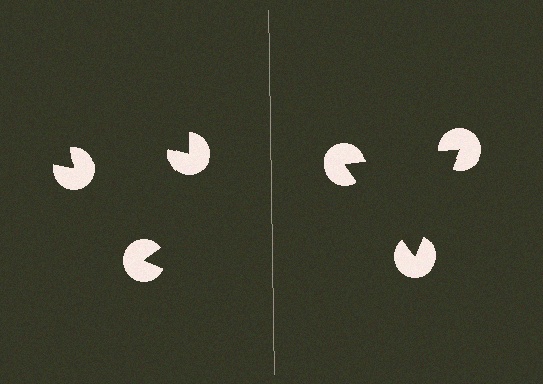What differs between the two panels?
The pac-man discs are positioned identically on both sides; only the wedge orientations differ. On the right they align to a triangle; on the left they are misaligned.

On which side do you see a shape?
An illusory triangle appears on the right side. On the left side the wedge cuts are rotated, so no coherent shape forms.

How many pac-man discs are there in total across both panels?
6 — 3 on each side.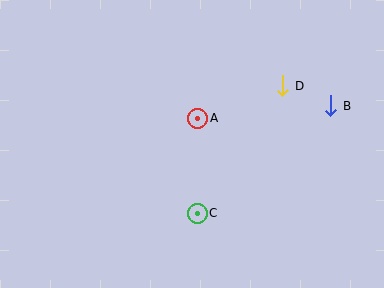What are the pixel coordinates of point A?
Point A is at (198, 118).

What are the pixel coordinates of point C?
Point C is at (197, 213).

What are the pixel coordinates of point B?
Point B is at (331, 106).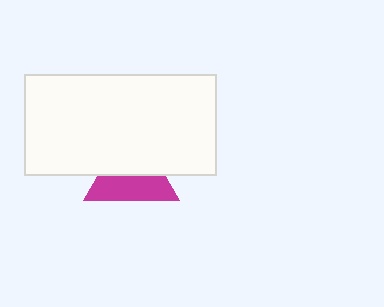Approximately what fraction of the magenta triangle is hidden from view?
Roughly 48% of the magenta triangle is hidden behind the white rectangle.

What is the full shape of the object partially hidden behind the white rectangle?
The partially hidden object is a magenta triangle.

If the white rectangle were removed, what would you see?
You would see the complete magenta triangle.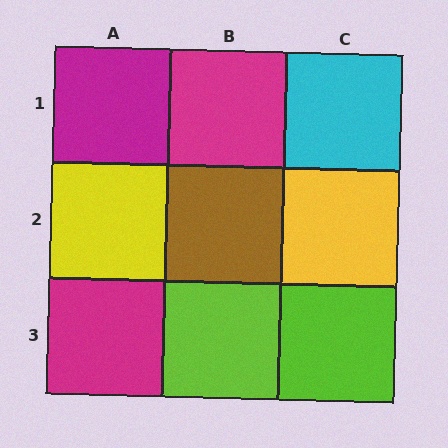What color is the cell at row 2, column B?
Brown.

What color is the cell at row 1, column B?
Magenta.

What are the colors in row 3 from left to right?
Magenta, lime, lime.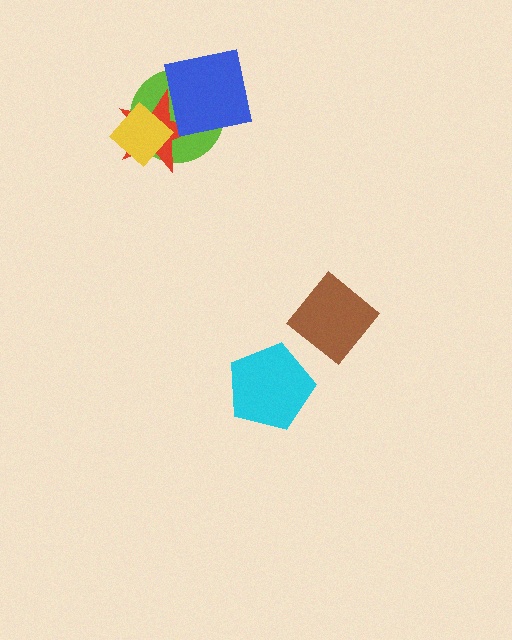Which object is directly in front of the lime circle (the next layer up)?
The red star is directly in front of the lime circle.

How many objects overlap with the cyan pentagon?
0 objects overlap with the cyan pentagon.